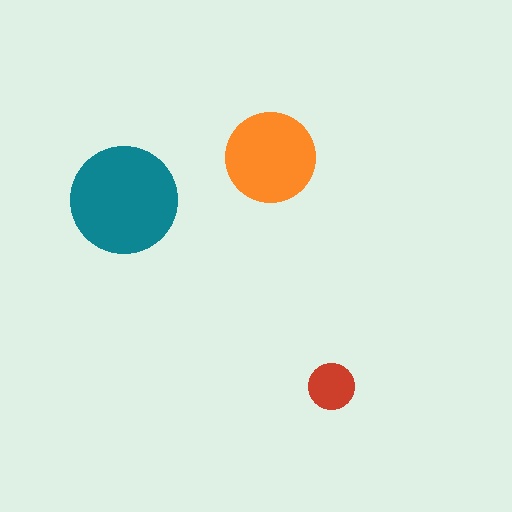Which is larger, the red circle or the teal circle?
The teal one.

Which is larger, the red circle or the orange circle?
The orange one.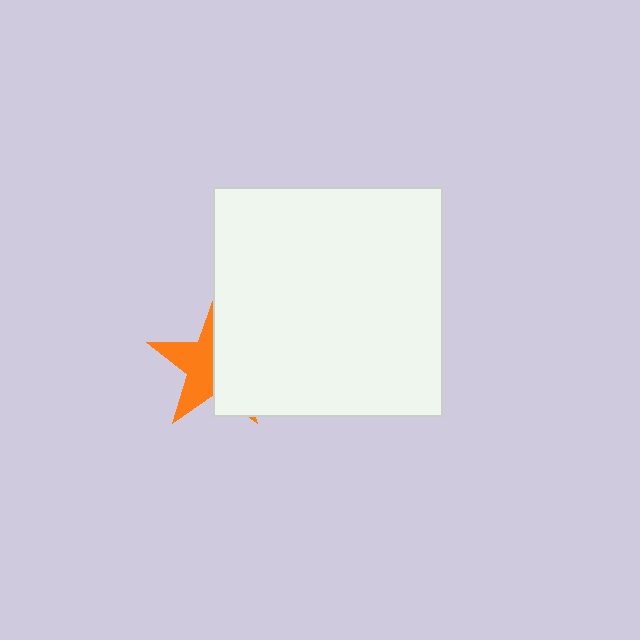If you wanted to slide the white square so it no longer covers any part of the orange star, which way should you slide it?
Slide it right — that is the most direct way to separate the two shapes.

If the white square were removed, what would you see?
You would see the complete orange star.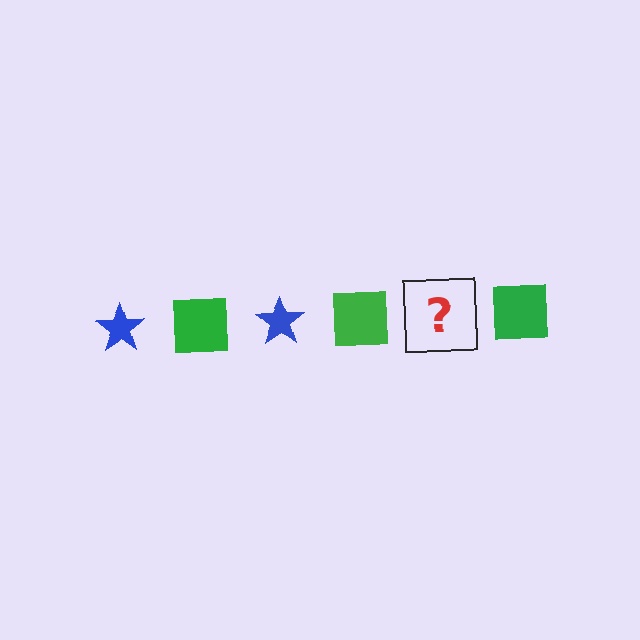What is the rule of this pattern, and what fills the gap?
The rule is that the pattern alternates between blue star and green square. The gap should be filled with a blue star.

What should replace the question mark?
The question mark should be replaced with a blue star.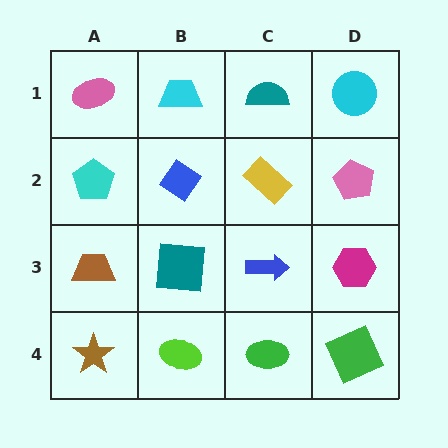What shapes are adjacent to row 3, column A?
A cyan pentagon (row 2, column A), a brown star (row 4, column A), a teal square (row 3, column B).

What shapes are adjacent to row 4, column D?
A magenta hexagon (row 3, column D), a green ellipse (row 4, column C).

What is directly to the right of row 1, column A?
A cyan trapezoid.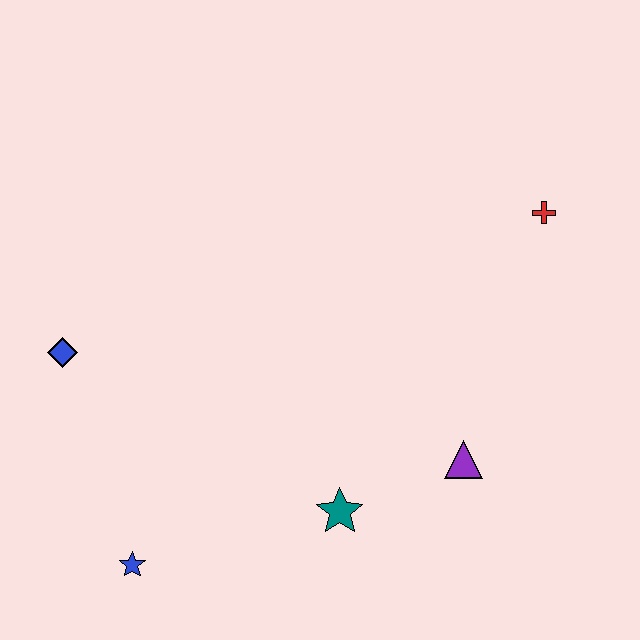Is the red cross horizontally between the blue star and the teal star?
No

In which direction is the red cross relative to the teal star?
The red cross is above the teal star.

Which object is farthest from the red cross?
The blue star is farthest from the red cross.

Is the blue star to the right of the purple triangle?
No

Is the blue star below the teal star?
Yes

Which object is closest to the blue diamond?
The blue star is closest to the blue diamond.